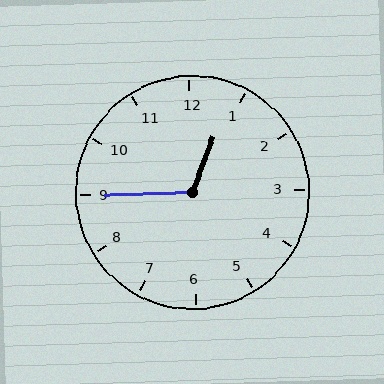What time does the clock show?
12:45.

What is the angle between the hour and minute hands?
Approximately 112 degrees.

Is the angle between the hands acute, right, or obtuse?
It is obtuse.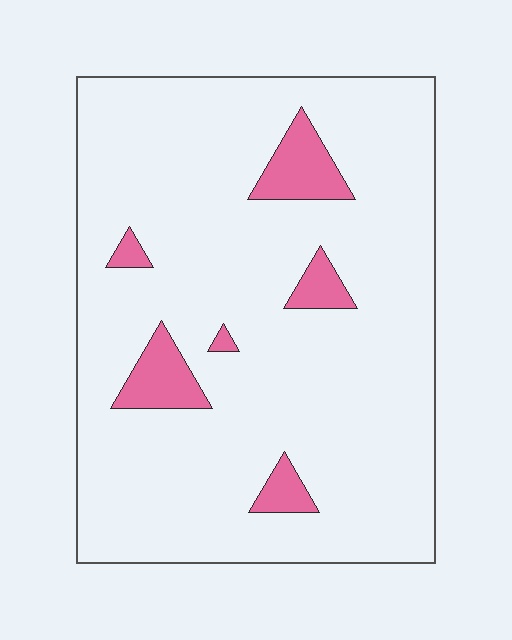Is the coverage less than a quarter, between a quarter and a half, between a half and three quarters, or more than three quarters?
Less than a quarter.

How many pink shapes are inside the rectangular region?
6.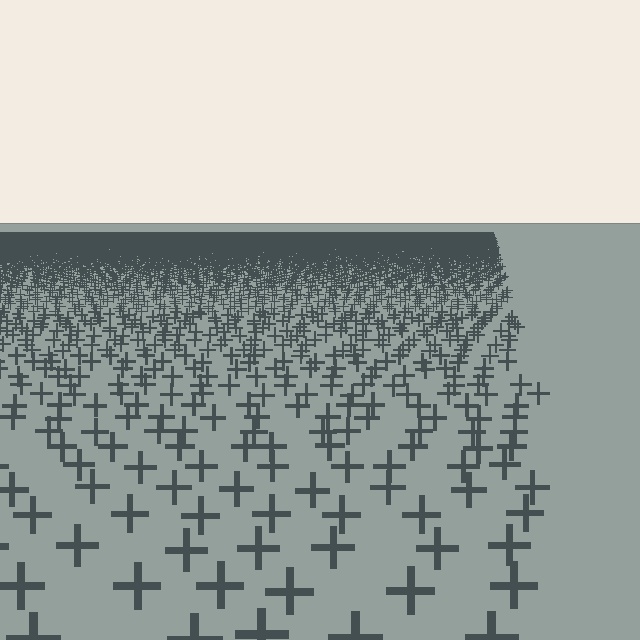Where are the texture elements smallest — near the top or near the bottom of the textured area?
Near the top.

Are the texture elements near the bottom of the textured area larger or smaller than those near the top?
Larger. Near the bottom, elements are closer to the viewer and appear at a bigger on-screen size.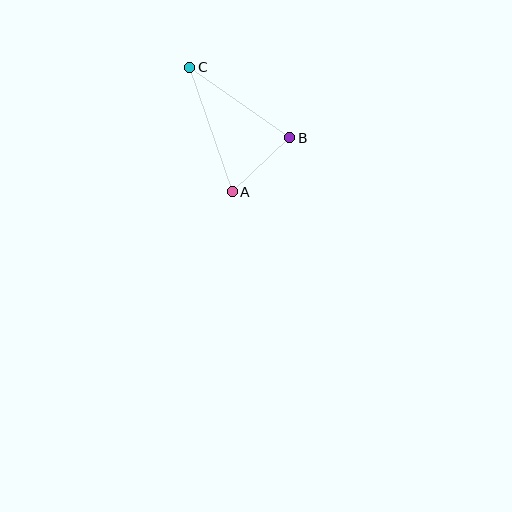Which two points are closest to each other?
Points A and B are closest to each other.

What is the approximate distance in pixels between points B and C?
The distance between B and C is approximately 122 pixels.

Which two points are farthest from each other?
Points A and C are farthest from each other.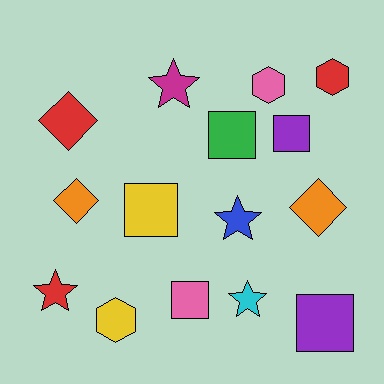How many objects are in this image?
There are 15 objects.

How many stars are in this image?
There are 4 stars.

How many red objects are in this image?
There are 3 red objects.